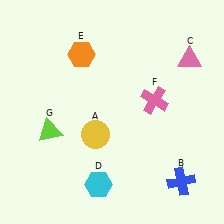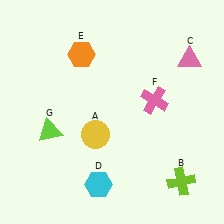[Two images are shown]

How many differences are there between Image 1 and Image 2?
There is 1 difference between the two images.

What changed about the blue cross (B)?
In Image 1, B is blue. In Image 2, it changed to lime.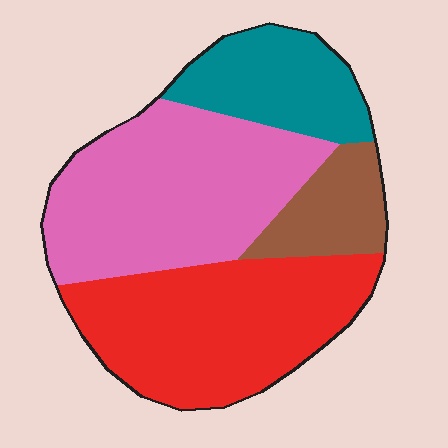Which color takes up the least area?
Brown, at roughly 10%.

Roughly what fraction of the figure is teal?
Teal covers 17% of the figure.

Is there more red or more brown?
Red.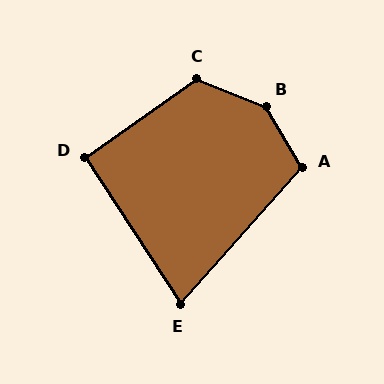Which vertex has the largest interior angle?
B, at approximately 142 degrees.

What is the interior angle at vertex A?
Approximately 108 degrees (obtuse).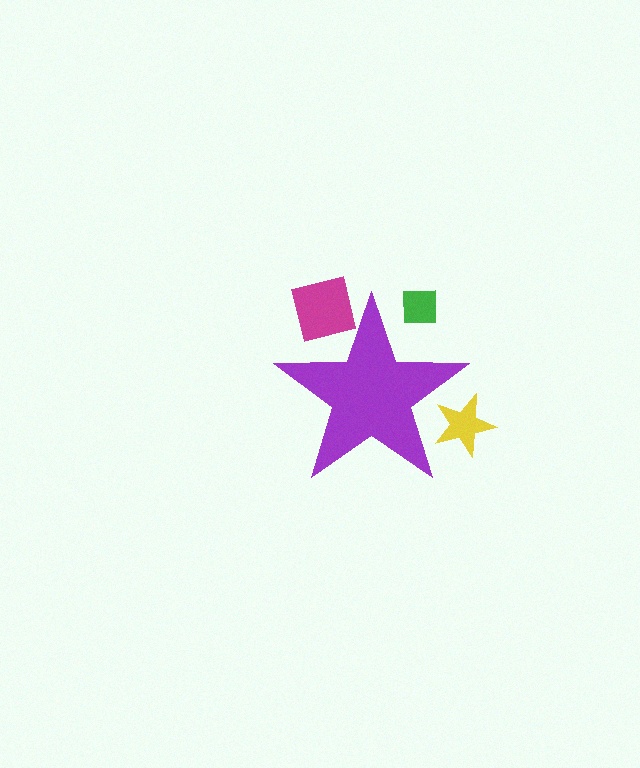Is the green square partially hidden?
Yes, the green square is partially hidden behind the purple star.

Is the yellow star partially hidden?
Yes, the yellow star is partially hidden behind the purple star.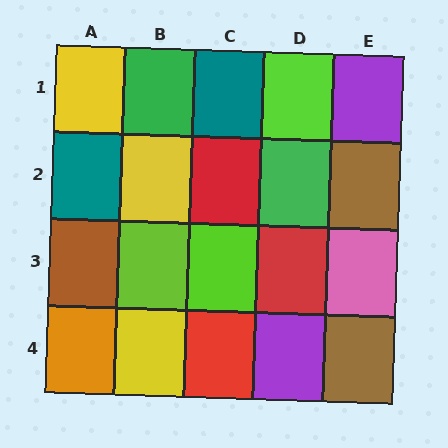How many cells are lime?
3 cells are lime.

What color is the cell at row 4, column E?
Brown.